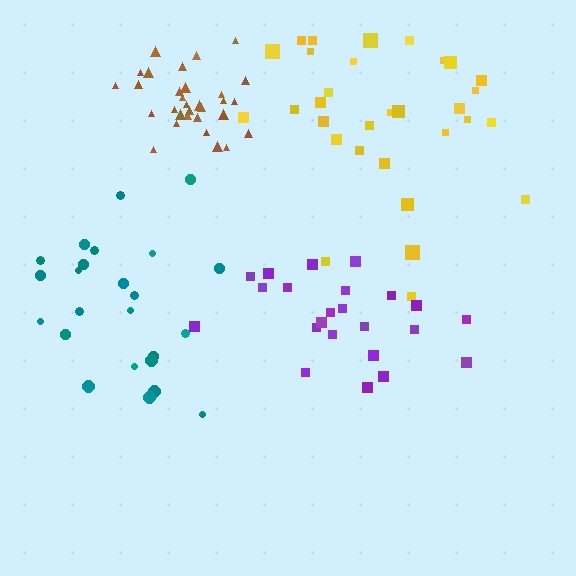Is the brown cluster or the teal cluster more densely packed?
Brown.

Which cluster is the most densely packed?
Brown.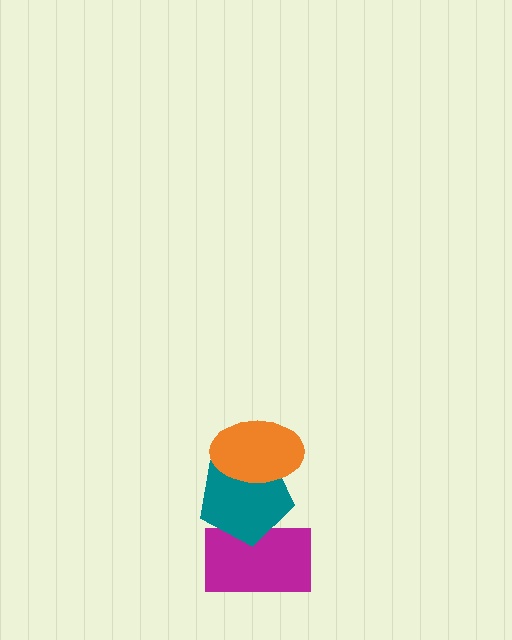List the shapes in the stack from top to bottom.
From top to bottom: the orange ellipse, the teal pentagon, the magenta rectangle.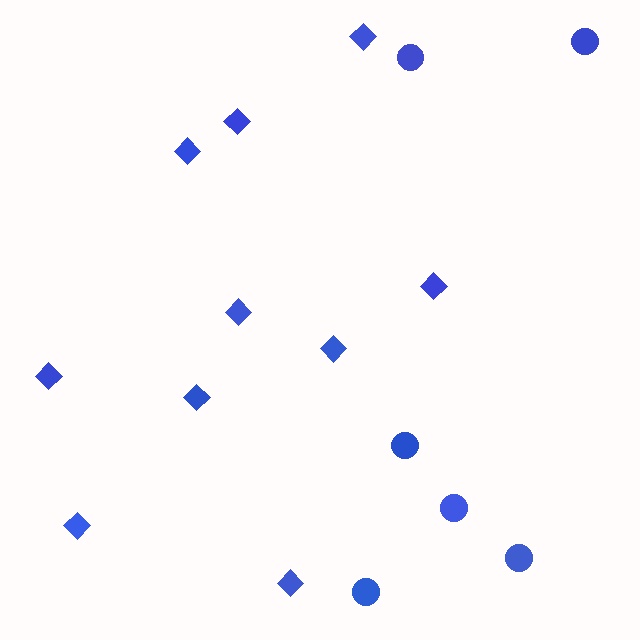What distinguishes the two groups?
There are 2 groups: one group of circles (6) and one group of diamonds (10).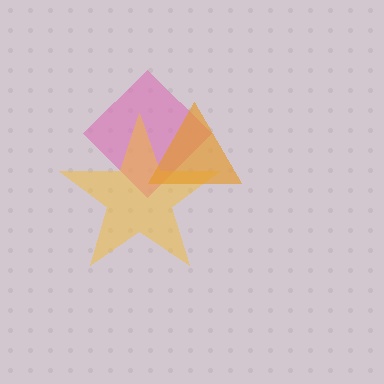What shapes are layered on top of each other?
The layered shapes are: a pink diamond, a yellow star, an orange triangle.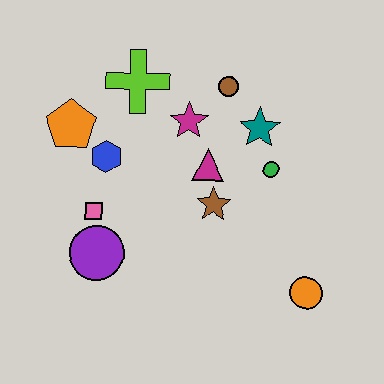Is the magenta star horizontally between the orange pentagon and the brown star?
Yes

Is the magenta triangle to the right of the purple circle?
Yes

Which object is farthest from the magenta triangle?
The orange circle is farthest from the magenta triangle.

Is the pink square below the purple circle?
No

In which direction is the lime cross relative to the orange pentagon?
The lime cross is to the right of the orange pentagon.